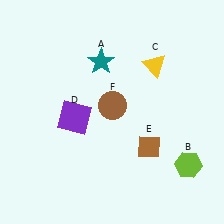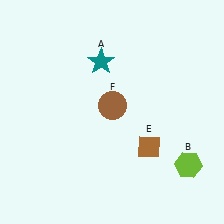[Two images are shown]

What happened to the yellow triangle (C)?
The yellow triangle (C) was removed in Image 2. It was in the top-right area of Image 1.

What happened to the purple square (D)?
The purple square (D) was removed in Image 2. It was in the bottom-left area of Image 1.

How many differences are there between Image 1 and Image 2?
There are 2 differences between the two images.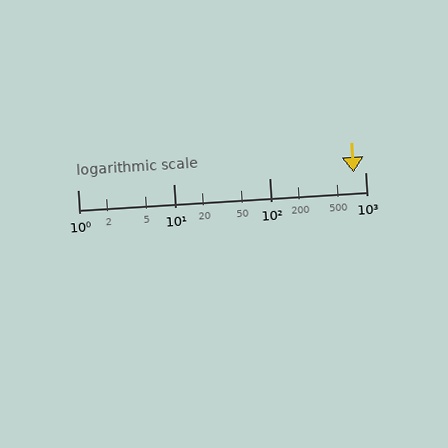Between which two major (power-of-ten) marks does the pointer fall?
The pointer is between 100 and 1000.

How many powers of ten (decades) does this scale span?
The scale spans 3 decades, from 1 to 1000.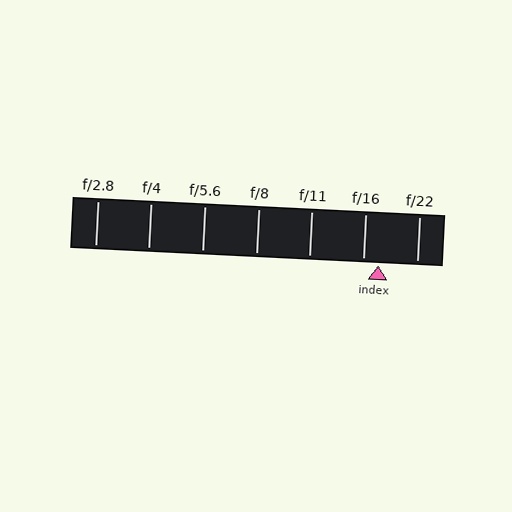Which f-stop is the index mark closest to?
The index mark is closest to f/16.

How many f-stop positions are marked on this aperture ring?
There are 7 f-stop positions marked.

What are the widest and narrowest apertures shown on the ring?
The widest aperture shown is f/2.8 and the narrowest is f/22.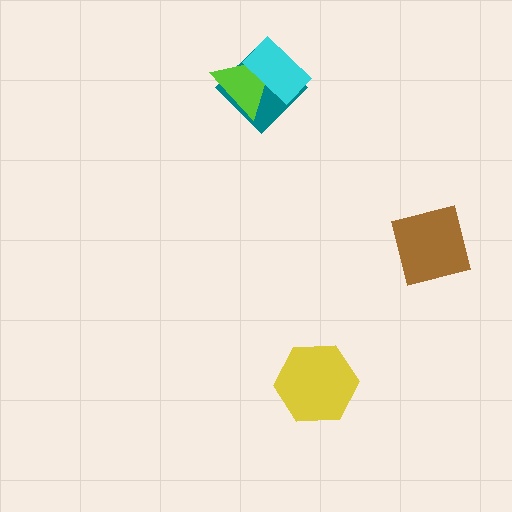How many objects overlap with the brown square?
0 objects overlap with the brown square.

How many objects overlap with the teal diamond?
2 objects overlap with the teal diamond.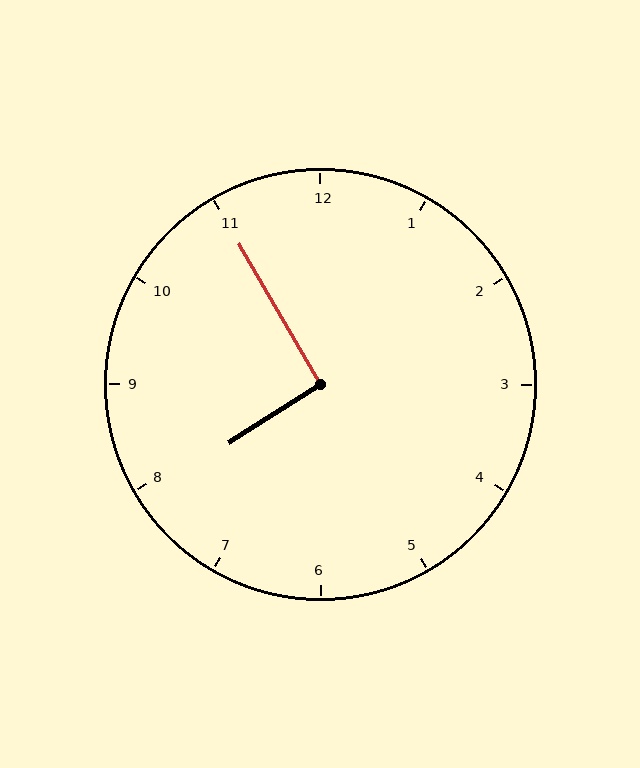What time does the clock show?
7:55.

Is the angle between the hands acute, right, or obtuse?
It is right.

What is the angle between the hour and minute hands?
Approximately 92 degrees.